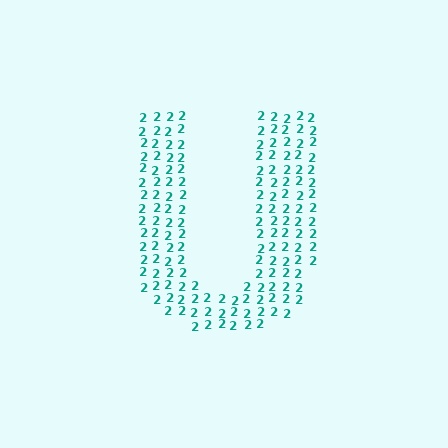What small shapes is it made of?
It is made of small digit 2's.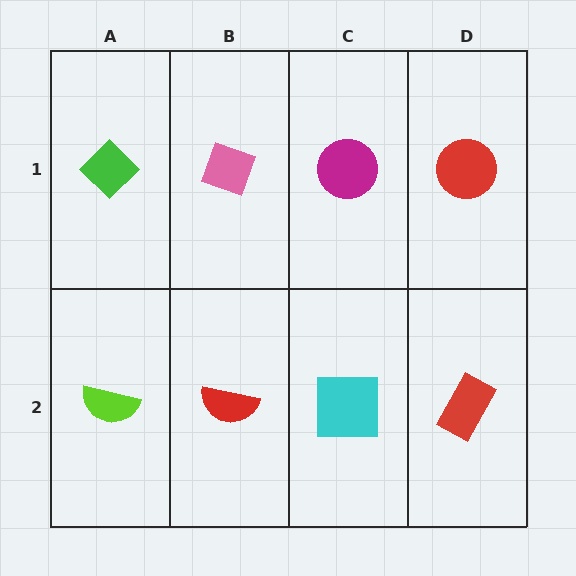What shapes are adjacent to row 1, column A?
A lime semicircle (row 2, column A), a pink diamond (row 1, column B).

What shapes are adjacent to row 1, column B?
A red semicircle (row 2, column B), a green diamond (row 1, column A), a magenta circle (row 1, column C).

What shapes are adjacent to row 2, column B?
A pink diamond (row 1, column B), a lime semicircle (row 2, column A), a cyan square (row 2, column C).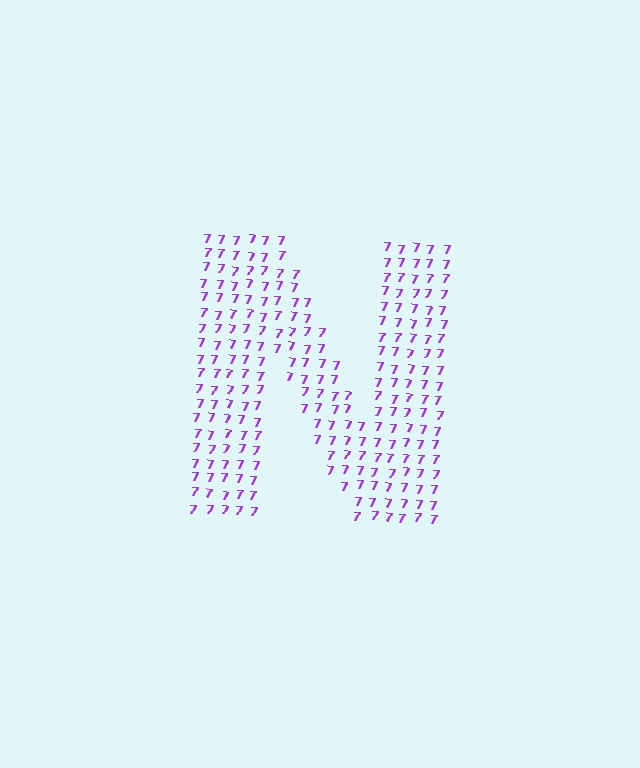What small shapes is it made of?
It is made of small digit 7's.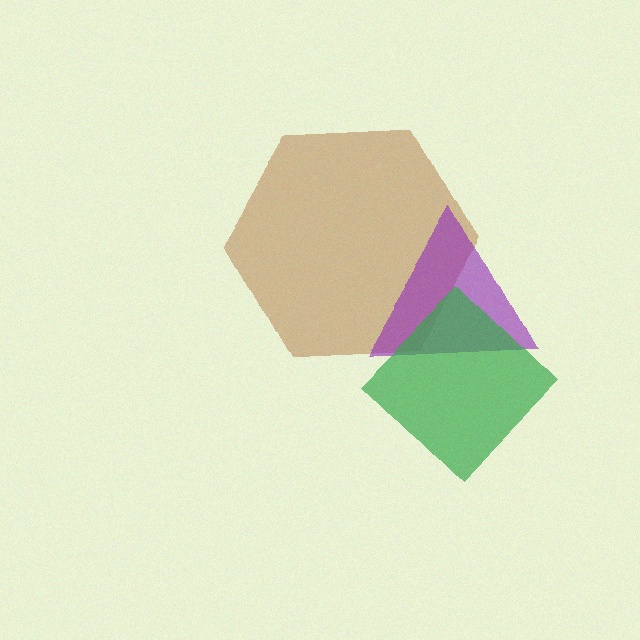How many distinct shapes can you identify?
There are 3 distinct shapes: a brown hexagon, a purple triangle, a green diamond.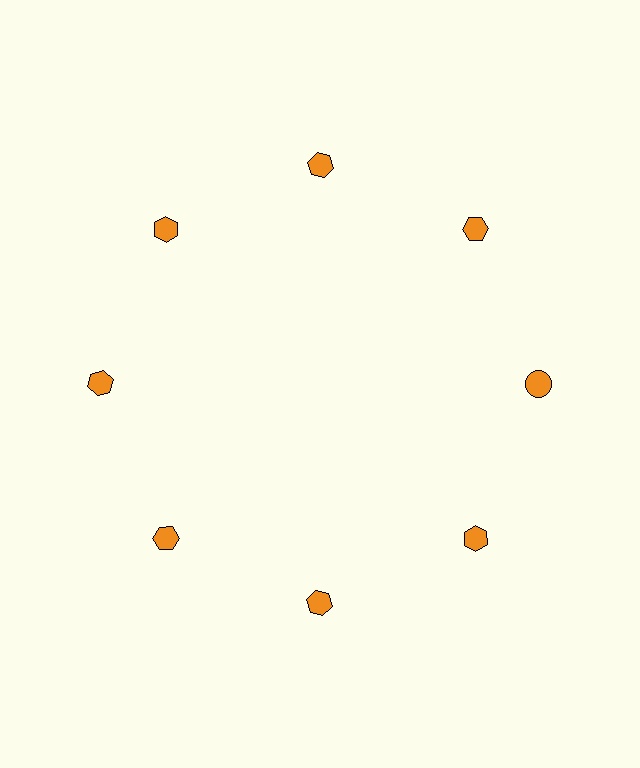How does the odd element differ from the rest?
It has a different shape: circle instead of hexagon.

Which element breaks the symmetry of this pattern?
The orange circle at roughly the 3 o'clock position breaks the symmetry. All other shapes are orange hexagons.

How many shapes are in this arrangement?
There are 8 shapes arranged in a ring pattern.